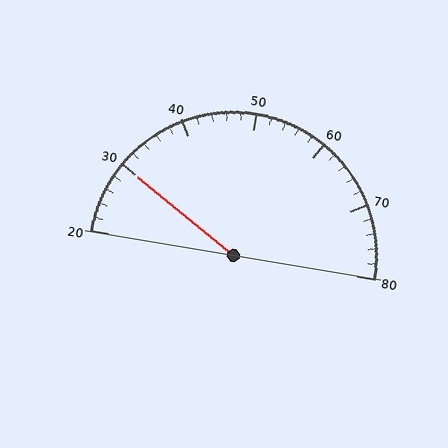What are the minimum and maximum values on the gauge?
The gauge ranges from 20 to 80.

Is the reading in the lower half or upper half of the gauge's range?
The reading is in the lower half of the range (20 to 80).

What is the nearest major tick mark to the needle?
The nearest major tick mark is 30.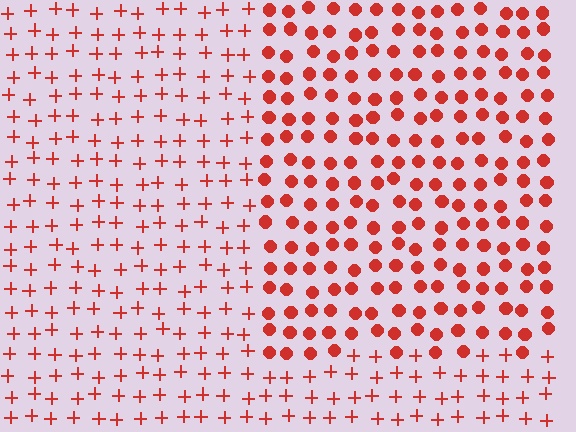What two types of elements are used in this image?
The image uses circles inside the rectangle region and plus signs outside it.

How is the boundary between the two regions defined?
The boundary is defined by a change in element shape: circles inside vs. plus signs outside. All elements share the same color and spacing.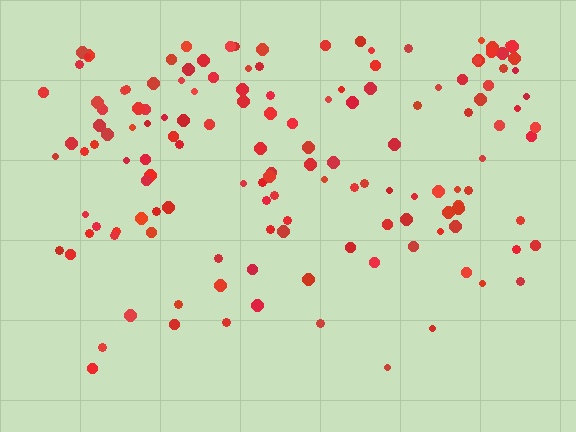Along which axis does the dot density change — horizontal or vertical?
Vertical.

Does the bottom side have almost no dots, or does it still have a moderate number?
Still a moderate number, just noticeably fewer than the top.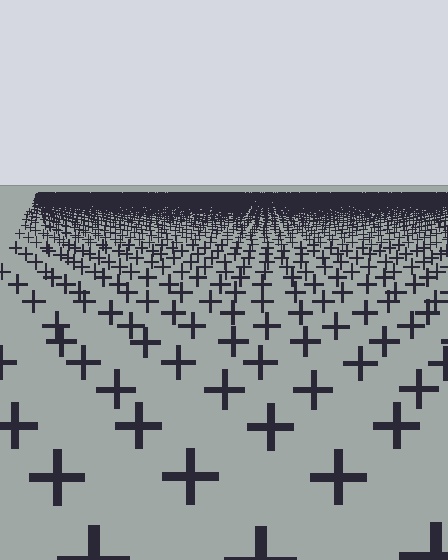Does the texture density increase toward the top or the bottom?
Density increases toward the top.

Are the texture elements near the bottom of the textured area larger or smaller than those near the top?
Larger. Near the bottom, elements are closer to the viewer and appear at a bigger on-screen size.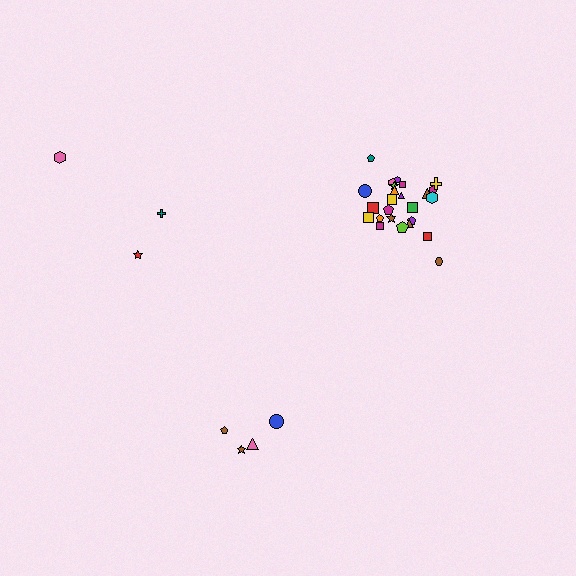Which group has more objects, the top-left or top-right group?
The top-right group.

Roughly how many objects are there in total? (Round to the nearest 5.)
Roughly 30 objects in total.